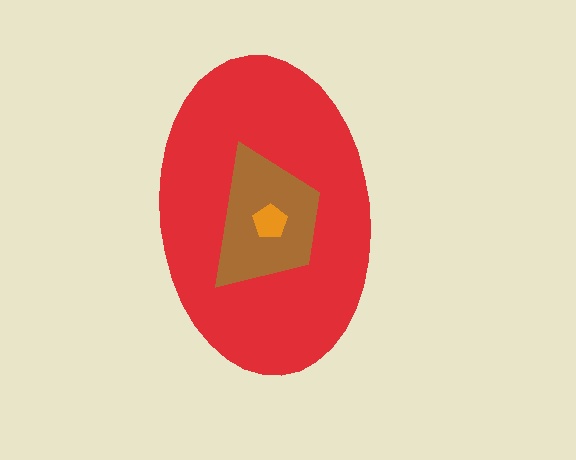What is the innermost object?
The orange pentagon.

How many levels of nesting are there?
3.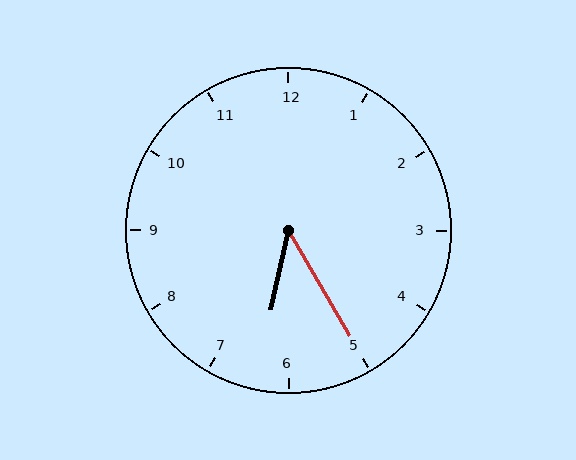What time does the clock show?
6:25.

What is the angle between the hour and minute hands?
Approximately 42 degrees.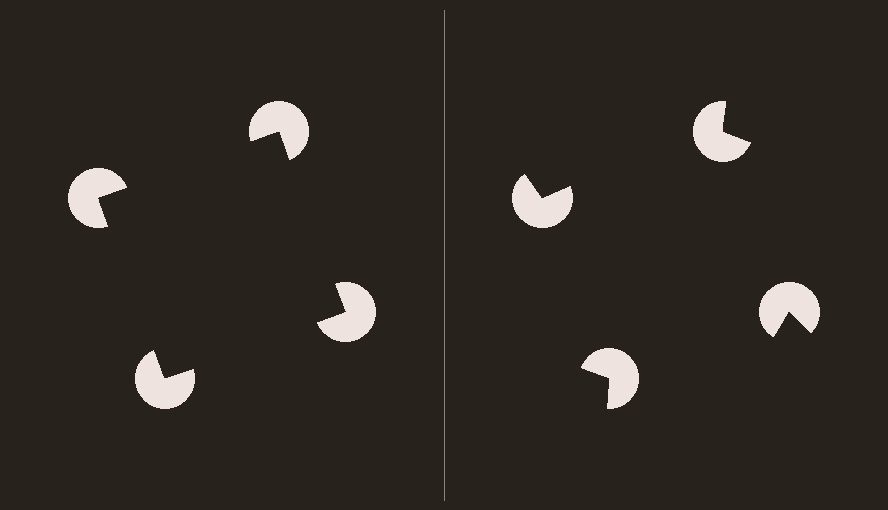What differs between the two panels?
The pac-man discs are positioned identically on both sides; only the wedge orientations differ. On the left they align to a square; on the right they are misaligned.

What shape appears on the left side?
An illusory square.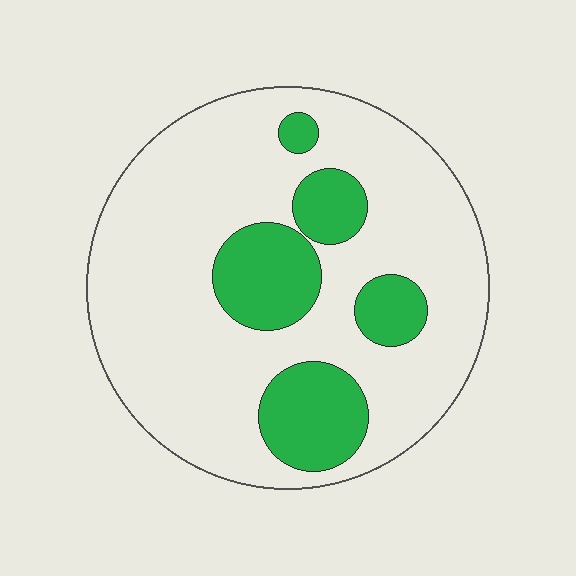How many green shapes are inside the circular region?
5.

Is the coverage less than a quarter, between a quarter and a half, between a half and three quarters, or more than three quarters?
Less than a quarter.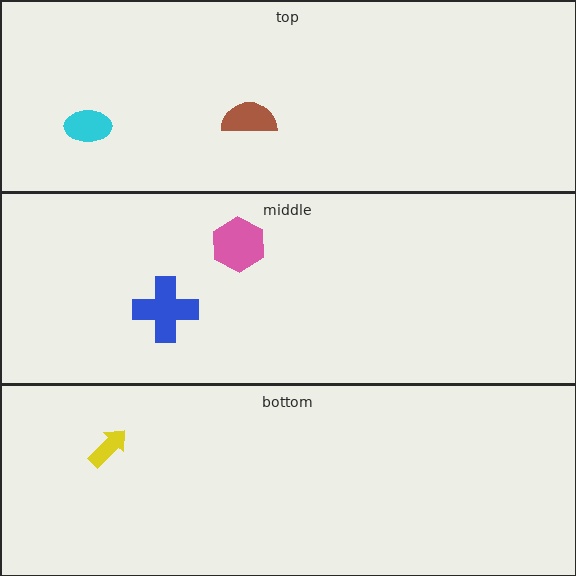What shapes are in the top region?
The cyan ellipse, the brown semicircle.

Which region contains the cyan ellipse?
The top region.